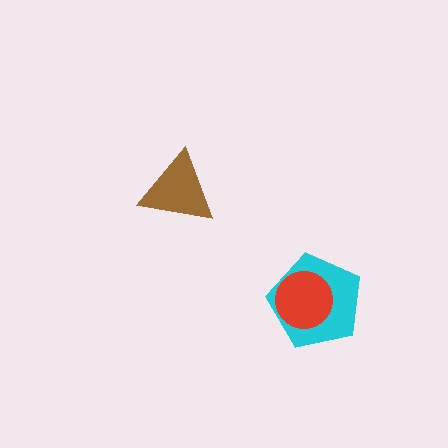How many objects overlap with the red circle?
1 object overlaps with the red circle.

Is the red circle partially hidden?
No, no other shape covers it.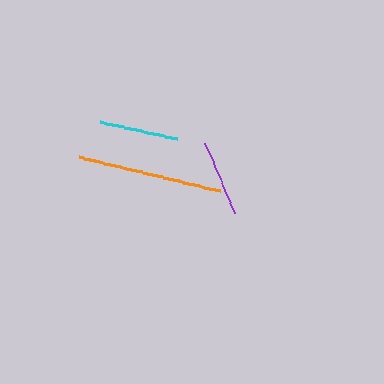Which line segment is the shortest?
The purple line is the shortest at approximately 76 pixels.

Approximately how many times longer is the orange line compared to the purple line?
The orange line is approximately 1.9 times the length of the purple line.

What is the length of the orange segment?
The orange segment is approximately 145 pixels long.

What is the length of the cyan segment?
The cyan segment is approximately 79 pixels long.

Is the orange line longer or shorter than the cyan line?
The orange line is longer than the cyan line.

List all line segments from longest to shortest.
From longest to shortest: orange, cyan, purple.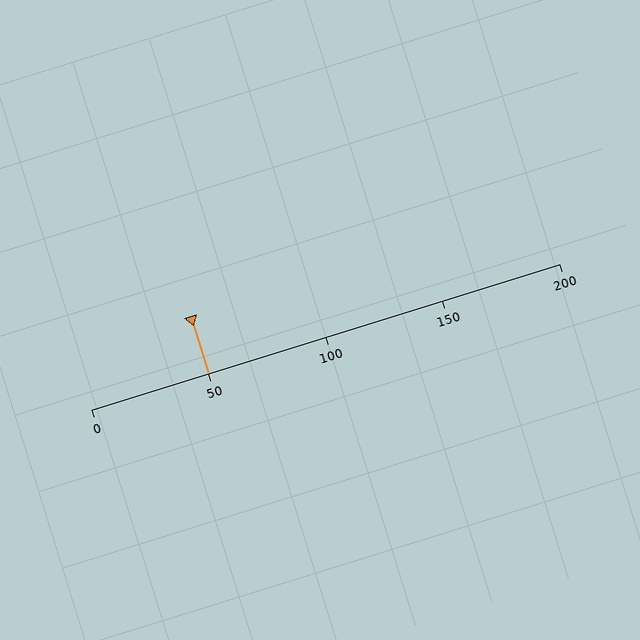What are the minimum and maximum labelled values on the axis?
The axis runs from 0 to 200.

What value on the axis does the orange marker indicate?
The marker indicates approximately 50.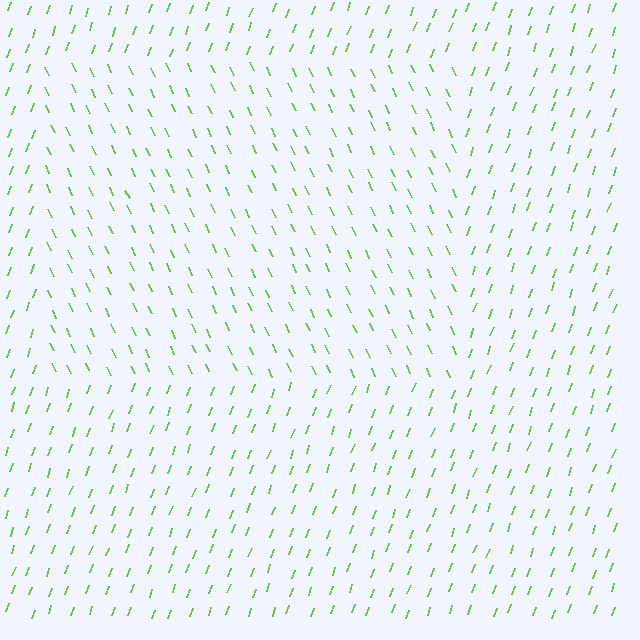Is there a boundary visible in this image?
Yes, there is a texture boundary formed by a change in line orientation.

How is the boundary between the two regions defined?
The boundary is defined purely by a change in line orientation (approximately 45 degrees difference). All lines are the same color and thickness.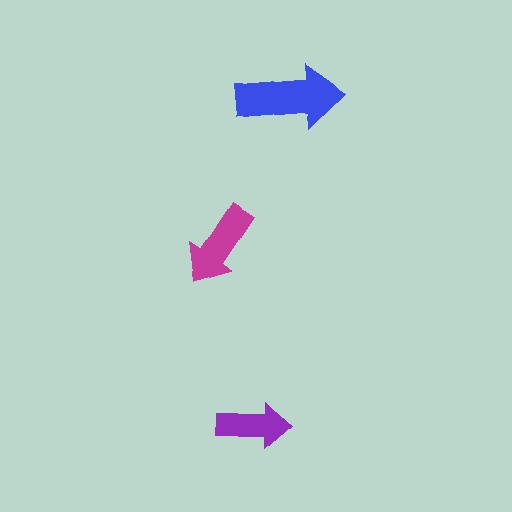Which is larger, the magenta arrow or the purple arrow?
The magenta one.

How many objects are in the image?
There are 3 objects in the image.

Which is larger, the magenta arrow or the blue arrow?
The blue one.